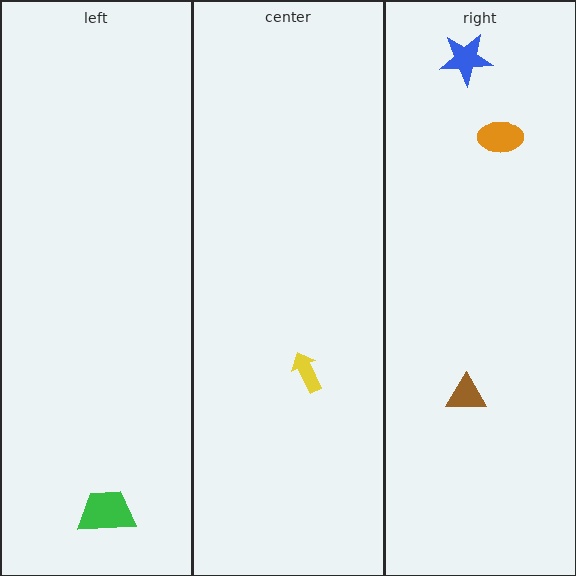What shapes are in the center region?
The yellow arrow.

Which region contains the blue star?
The right region.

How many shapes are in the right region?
3.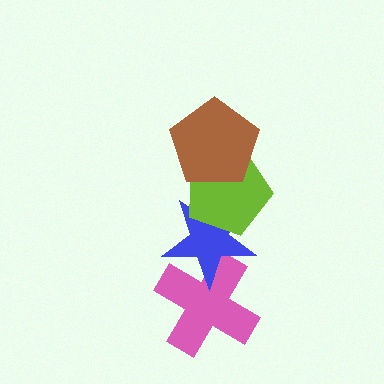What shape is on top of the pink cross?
The blue star is on top of the pink cross.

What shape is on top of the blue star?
The lime pentagon is on top of the blue star.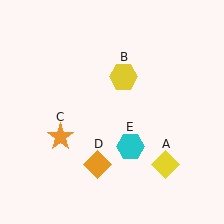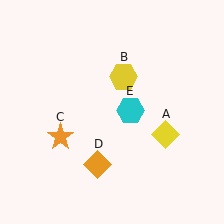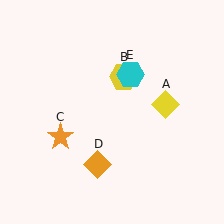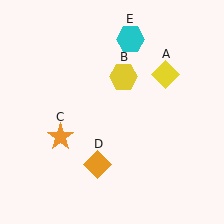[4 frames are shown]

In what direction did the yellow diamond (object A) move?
The yellow diamond (object A) moved up.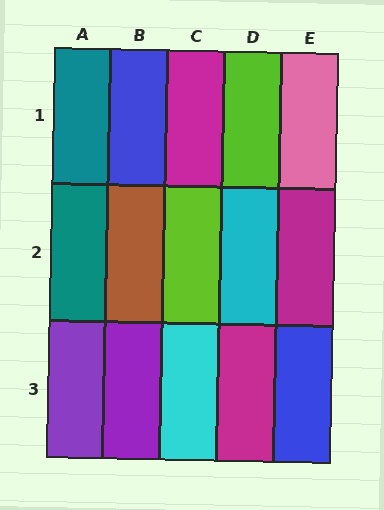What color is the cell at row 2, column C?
Lime.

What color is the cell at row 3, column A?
Purple.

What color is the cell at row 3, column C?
Cyan.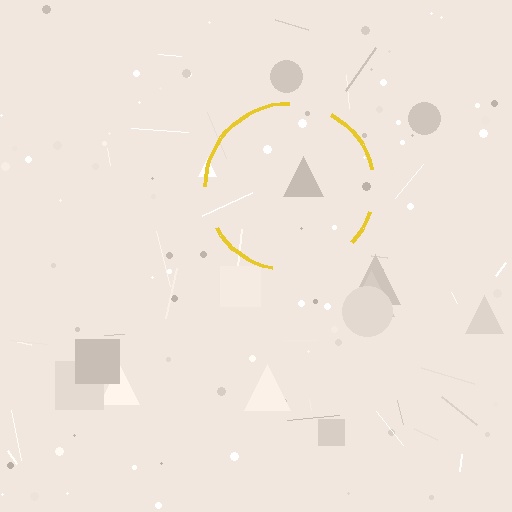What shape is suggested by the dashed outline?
The dashed outline suggests a circle.